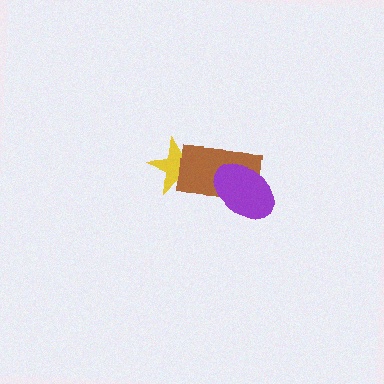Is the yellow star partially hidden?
Yes, it is partially covered by another shape.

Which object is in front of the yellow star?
The brown rectangle is in front of the yellow star.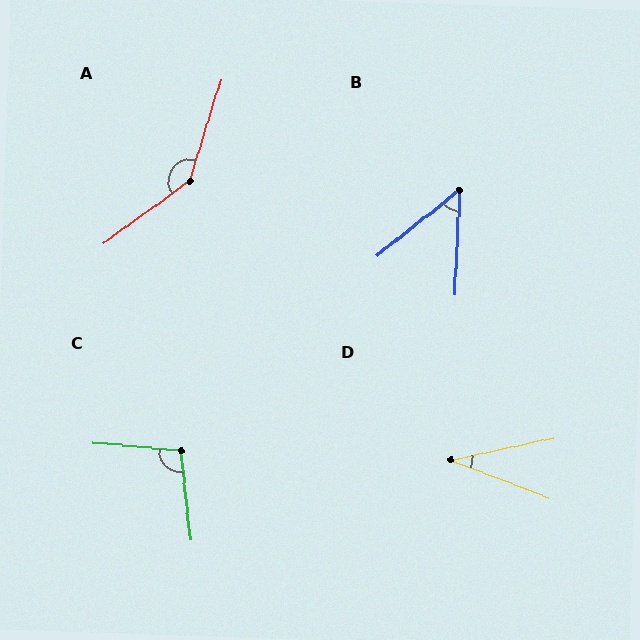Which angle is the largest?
A, at approximately 143 degrees.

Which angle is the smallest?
D, at approximately 33 degrees.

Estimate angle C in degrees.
Approximately 101 degrees.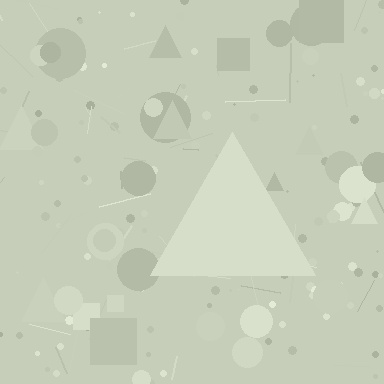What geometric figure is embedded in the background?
A triangle is embedded in the background.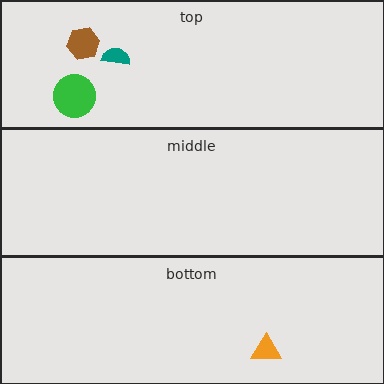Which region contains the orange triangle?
The bottom region.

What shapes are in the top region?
The green circle, the teal semicircle, the brown hexagon.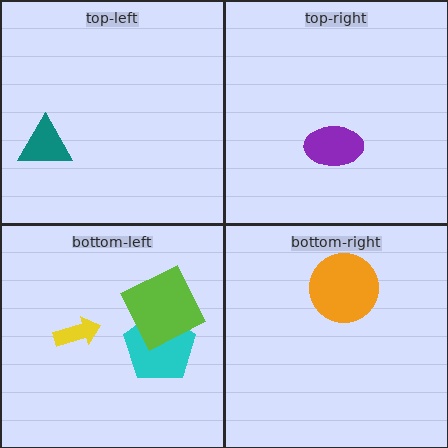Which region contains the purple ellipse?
The top-right region.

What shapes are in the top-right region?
The purple ellipse.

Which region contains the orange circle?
The bottom-right region.